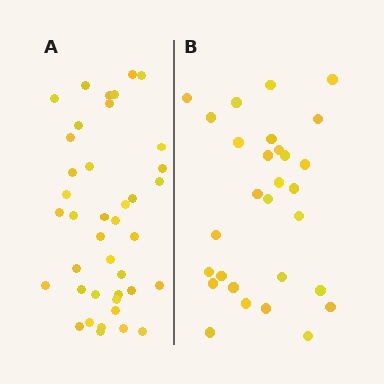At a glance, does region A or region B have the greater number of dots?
Region A (the left region) has more dots.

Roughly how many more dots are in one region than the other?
Region A has roughly 12 or so more dots than region B.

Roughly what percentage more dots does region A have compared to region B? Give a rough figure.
About 40% more.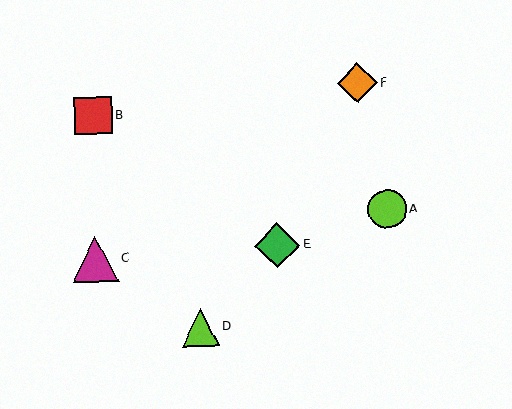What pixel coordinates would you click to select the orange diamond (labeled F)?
Click at (357, 83) to select the orange diamond F.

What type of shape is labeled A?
Shape A is a lime circle.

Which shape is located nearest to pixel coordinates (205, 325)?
The lime triangle (labeled D) at (200, 327) is nearest to that location.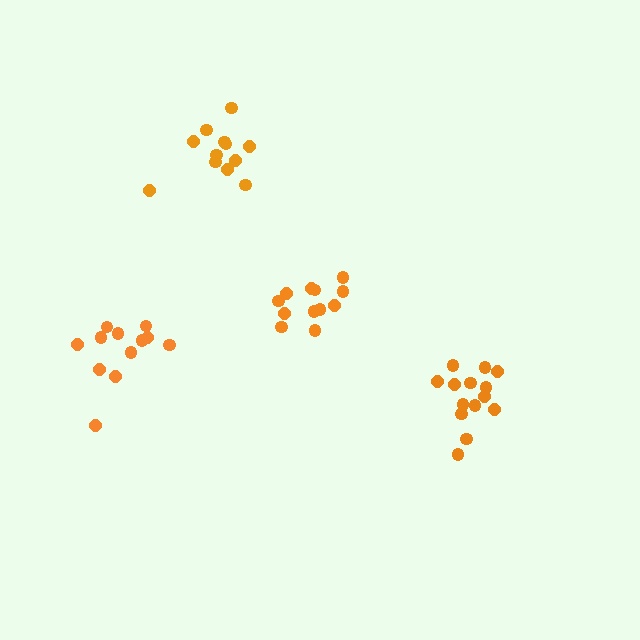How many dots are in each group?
Group 1: 12 dots, Group 2: 12 dots, Group 3: 14 dots, Group 4: 12 dots (50 total).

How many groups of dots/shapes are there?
There are 4 groups.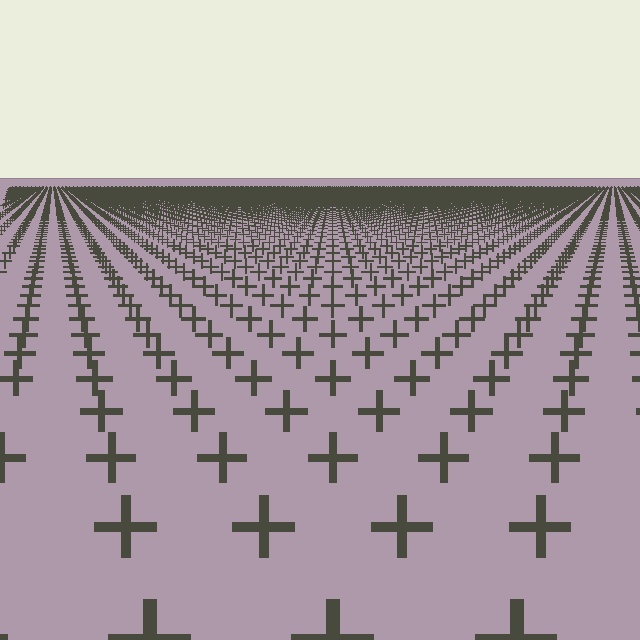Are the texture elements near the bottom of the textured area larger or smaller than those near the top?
Larger. Near the bottom, elements are closer to the viewer and appear at a bigger on-screen size.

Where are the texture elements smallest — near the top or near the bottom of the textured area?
Near the top.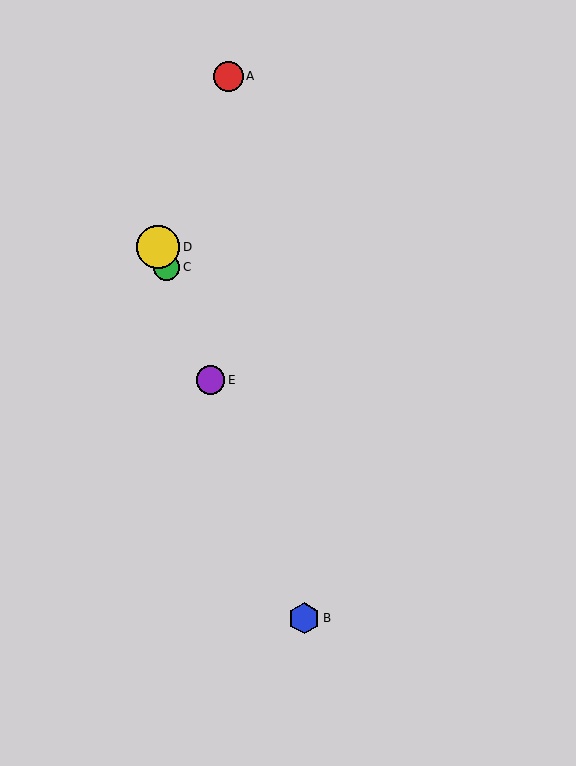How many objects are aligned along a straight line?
4 objects (B, C, D, E) are aligned along a straight line.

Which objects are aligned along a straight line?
Objects B, C, D, E are aligned along a straight line.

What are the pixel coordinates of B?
Object B is at (304, 618).